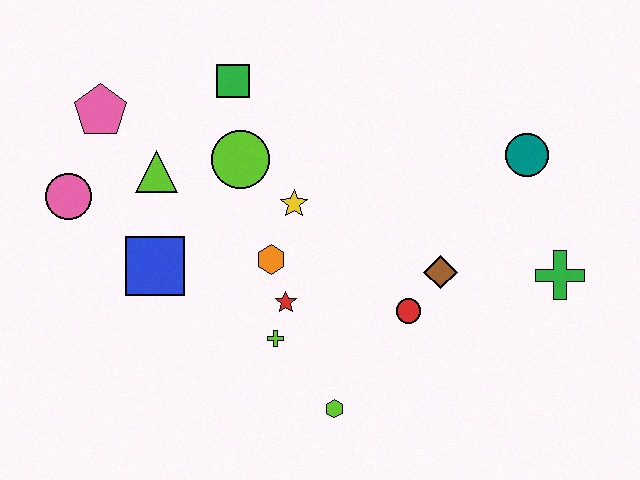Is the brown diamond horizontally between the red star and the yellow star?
No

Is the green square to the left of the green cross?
Yes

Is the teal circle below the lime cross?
No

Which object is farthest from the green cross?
The pink circle is farthest from the green cross.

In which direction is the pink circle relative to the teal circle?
The pink circle is to the left of the teal circle.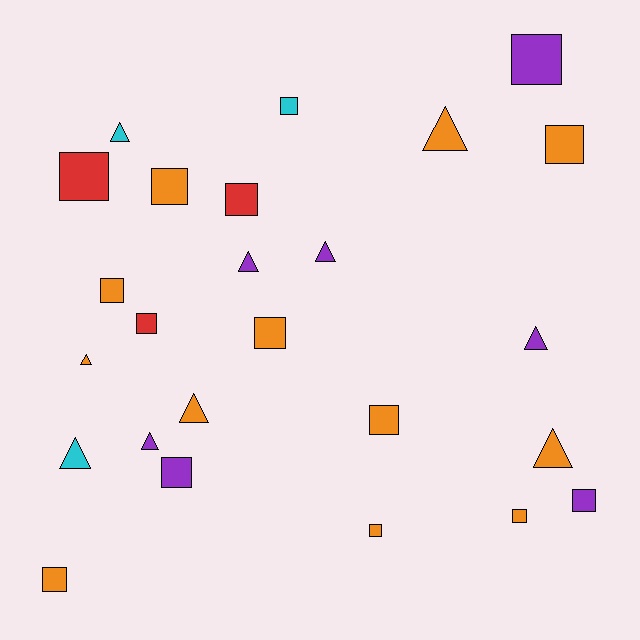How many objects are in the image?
There are 25 objects.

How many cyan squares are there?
There is 1 cyan square.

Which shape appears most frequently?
Square, with 15 objects.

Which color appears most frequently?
Orange, with 12 objects.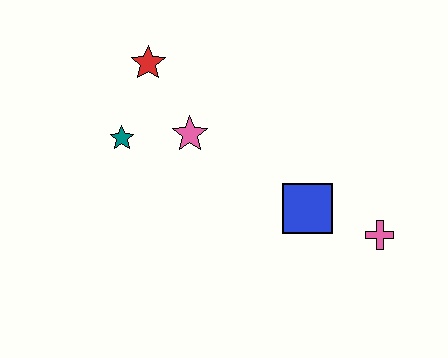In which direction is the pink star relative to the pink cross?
The pink star is to the left of the pink cross.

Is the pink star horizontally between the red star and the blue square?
Yes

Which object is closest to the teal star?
The pink star is closest to the teal star.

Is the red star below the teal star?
No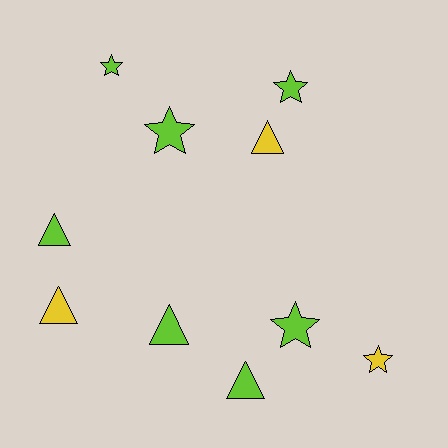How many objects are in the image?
There are 10 objects.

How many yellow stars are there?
There is 1 yellow star.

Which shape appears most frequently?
Triangle, with 5 objects.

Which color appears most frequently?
Lime, with 7 objects.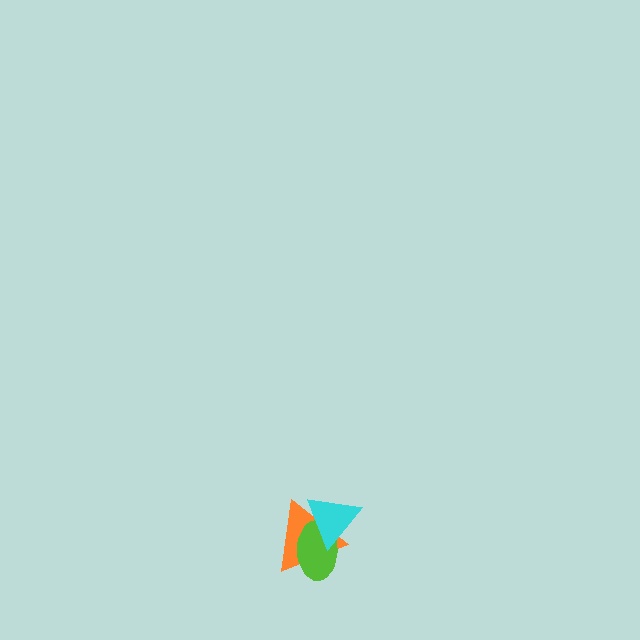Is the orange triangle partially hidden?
Yes, it is partially covered by another shape.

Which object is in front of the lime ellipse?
The cyan triangle is in front of the lime ellipse.